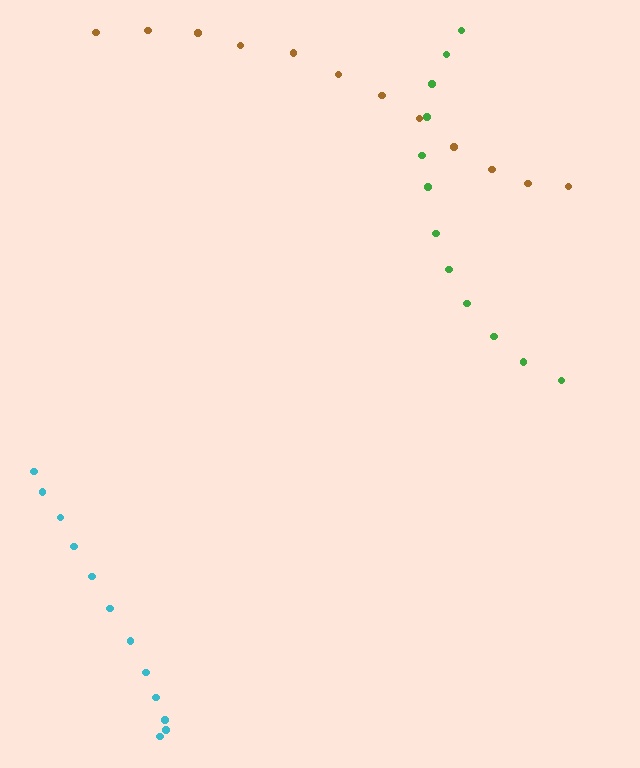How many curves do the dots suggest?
There are 3 distinct paths.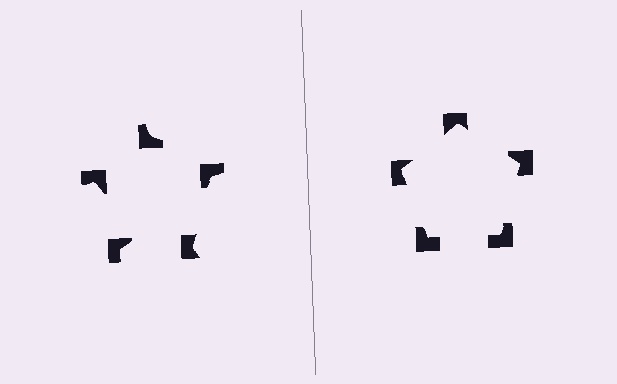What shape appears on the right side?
An illusory pentagon.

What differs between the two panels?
The notched squares are positioned identically on both sides; only the wedge orientations differ. On the right they align to a pentagon; on the left they are misaligned.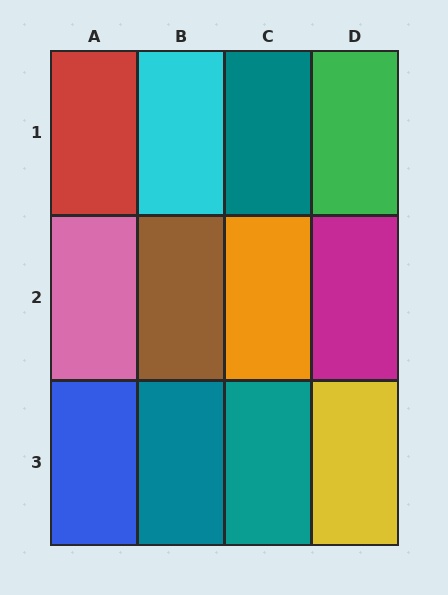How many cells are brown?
1 cell is brown.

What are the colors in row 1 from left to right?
Red, cyan, teal, green.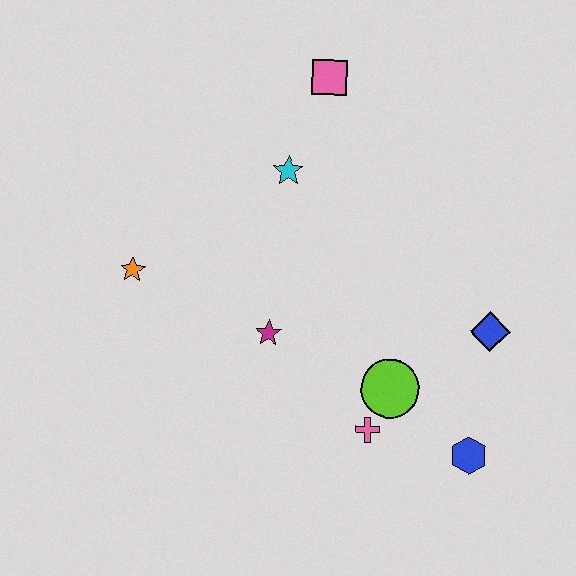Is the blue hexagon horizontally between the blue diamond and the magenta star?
Yes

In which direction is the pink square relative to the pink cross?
The pink square is above the pink cross.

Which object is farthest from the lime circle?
The pink square is farthest from the lime circle.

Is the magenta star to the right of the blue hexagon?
No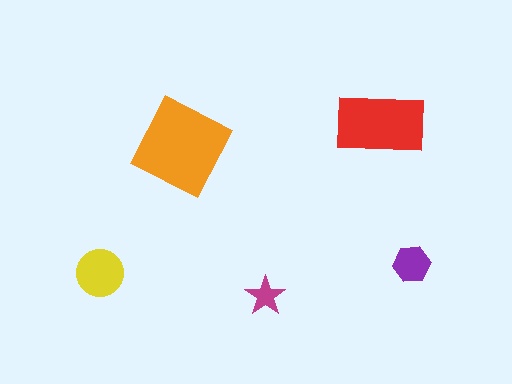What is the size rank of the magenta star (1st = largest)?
5th.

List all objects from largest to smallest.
The orange square, the red rectangle, the yellow circle, the purple hexagon, the magenta star.